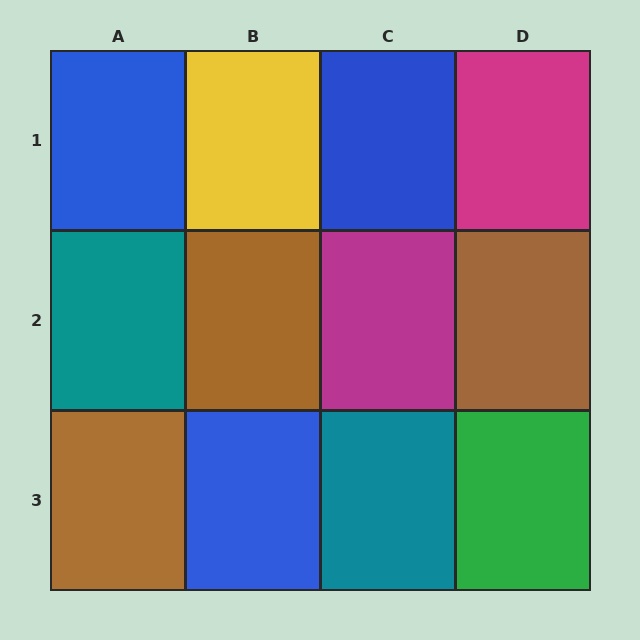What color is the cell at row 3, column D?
Green.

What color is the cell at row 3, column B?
Blue.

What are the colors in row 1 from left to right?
Blue, yellow, blue, magenta.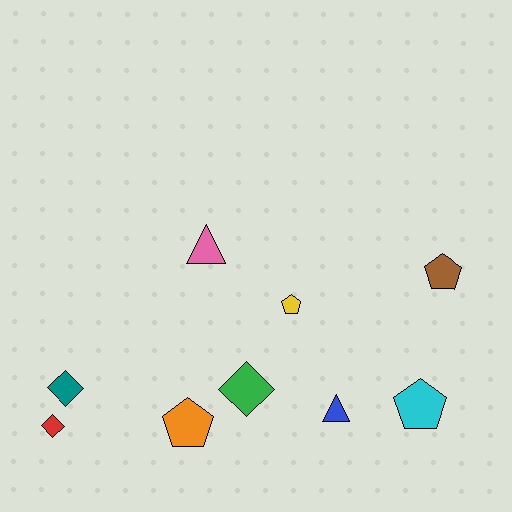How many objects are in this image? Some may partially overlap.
There are 9 objects.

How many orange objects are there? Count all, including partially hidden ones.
There is 1 orange object.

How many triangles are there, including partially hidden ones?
There are 2 triangles.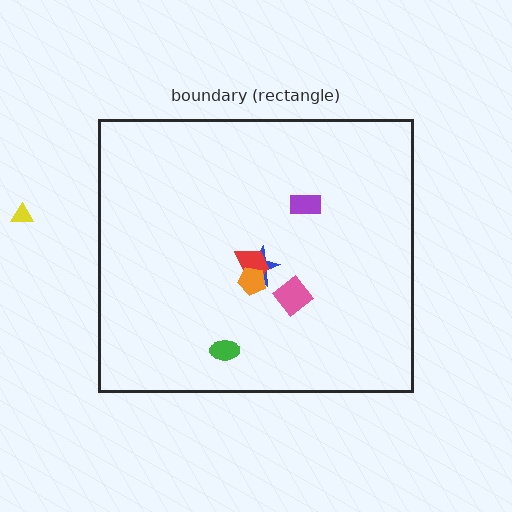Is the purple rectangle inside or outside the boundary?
Inside.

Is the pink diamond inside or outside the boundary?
Inside.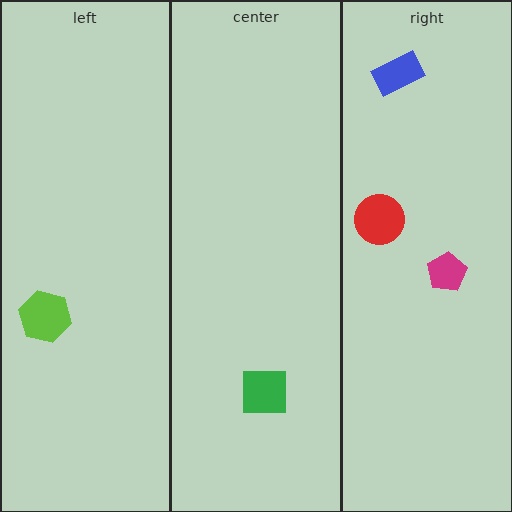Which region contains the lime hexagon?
The left region.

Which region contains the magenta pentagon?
The right region.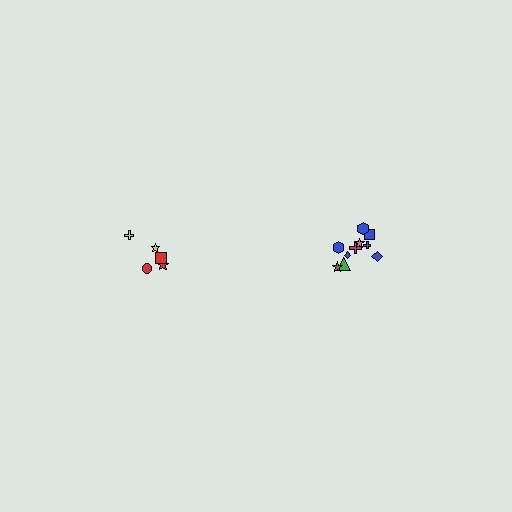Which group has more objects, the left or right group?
The right group.